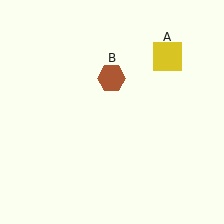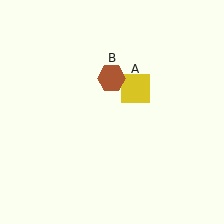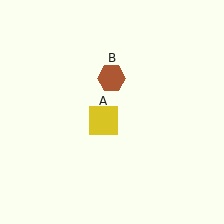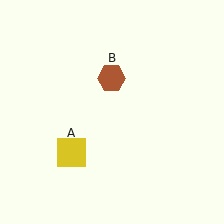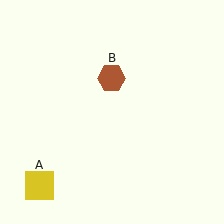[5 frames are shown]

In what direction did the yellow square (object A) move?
The yellow square (object A) moved down and to the left.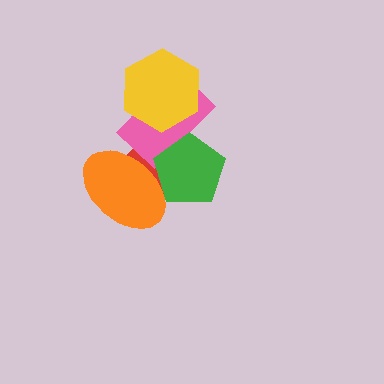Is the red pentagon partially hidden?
Yes, it is partially covered by another shape.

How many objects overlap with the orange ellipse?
2 objects overlap with the orange ellipse.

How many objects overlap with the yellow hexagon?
1 object overlaps with the yellow hexagon.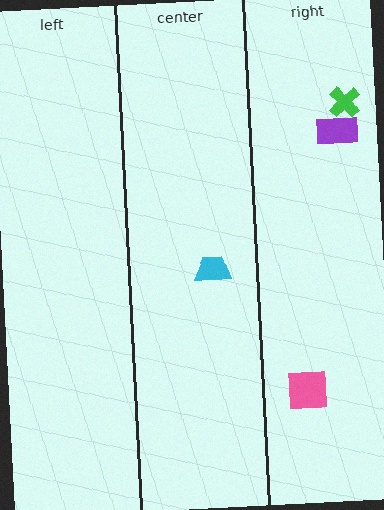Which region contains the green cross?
The right region.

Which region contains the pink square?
The right region.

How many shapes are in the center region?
1.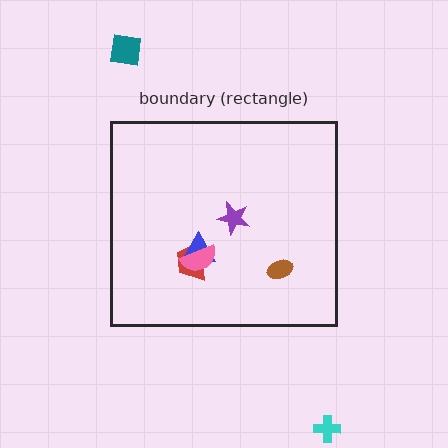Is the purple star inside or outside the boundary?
Inside.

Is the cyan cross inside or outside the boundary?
Outside.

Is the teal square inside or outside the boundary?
Outside.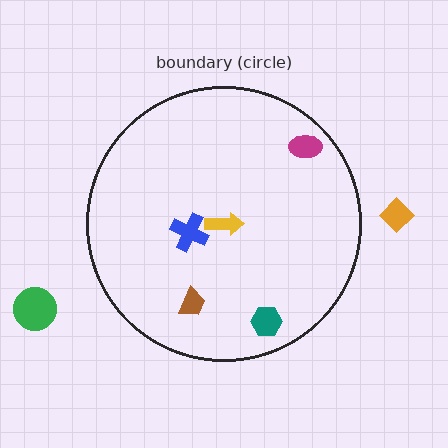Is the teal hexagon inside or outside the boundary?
Inside.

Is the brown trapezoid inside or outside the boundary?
Inside.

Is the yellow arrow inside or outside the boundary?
Inside.